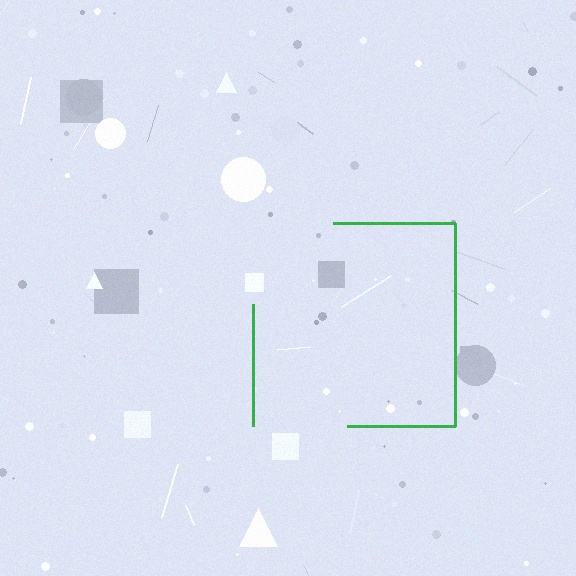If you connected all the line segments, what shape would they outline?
They would outline a square.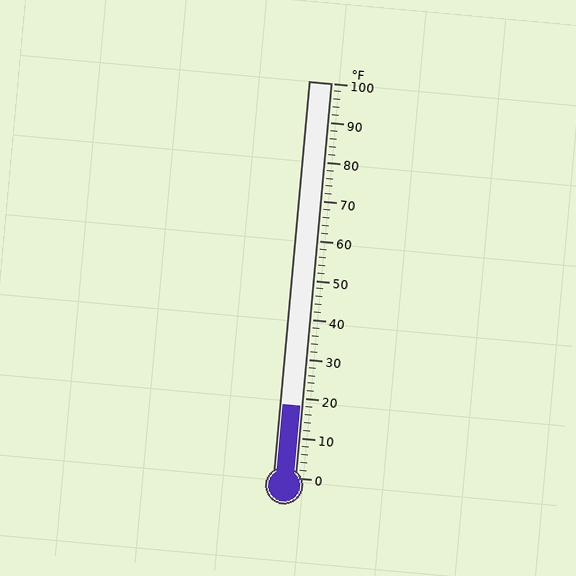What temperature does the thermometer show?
The thermometer shows approximately 18°F.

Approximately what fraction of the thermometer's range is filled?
The thermometer is filled to approximately 20% of its range.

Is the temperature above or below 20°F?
The temperature is below 20°F.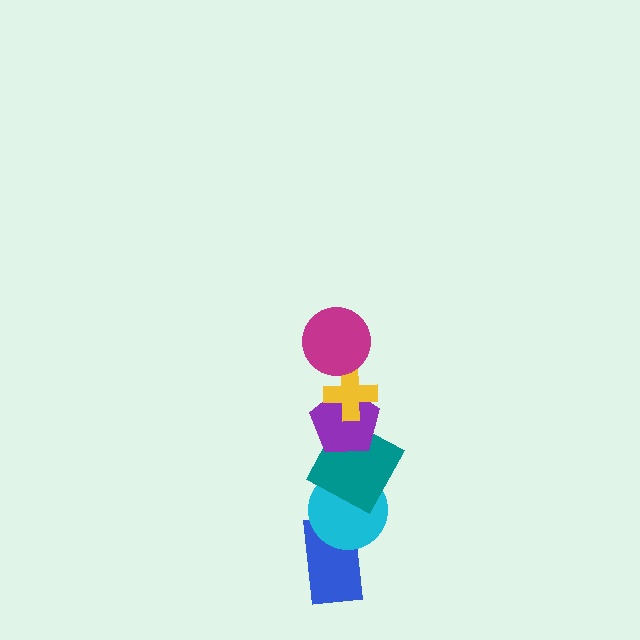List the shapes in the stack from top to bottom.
From top to bottom: the magenta circle, the yellow cross, the purple pentagon, the teal square, the cyan circle, the blue rectangle.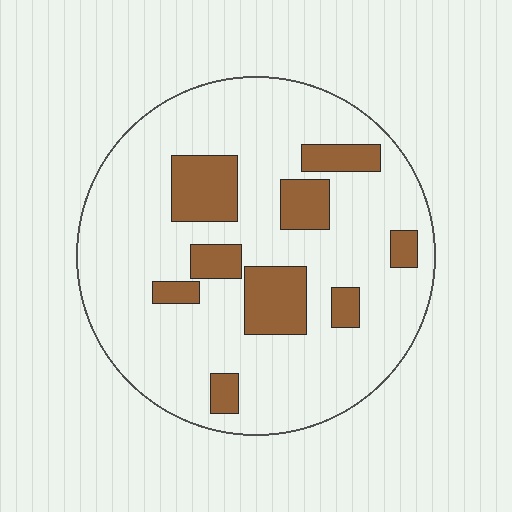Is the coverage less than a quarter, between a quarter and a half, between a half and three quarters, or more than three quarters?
Less than a quarter.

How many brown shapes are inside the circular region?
9.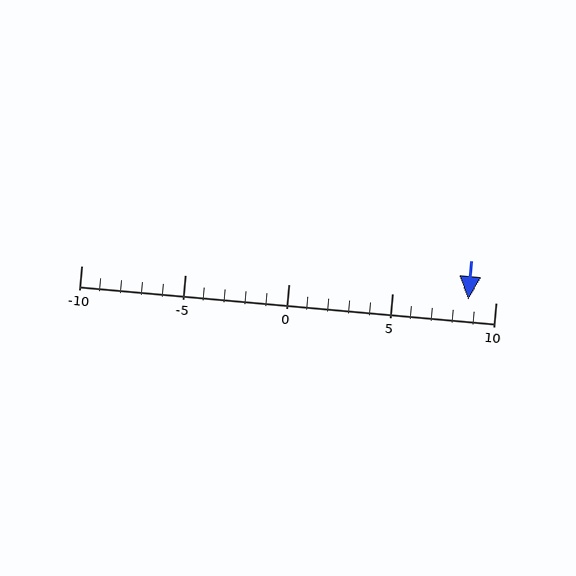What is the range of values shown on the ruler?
The ruler shows values from -10 to 10.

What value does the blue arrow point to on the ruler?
The blue arrow points to approximately 9.